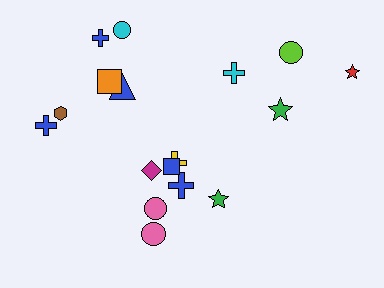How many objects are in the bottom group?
There are 7 objects.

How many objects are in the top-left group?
There are 6 objects.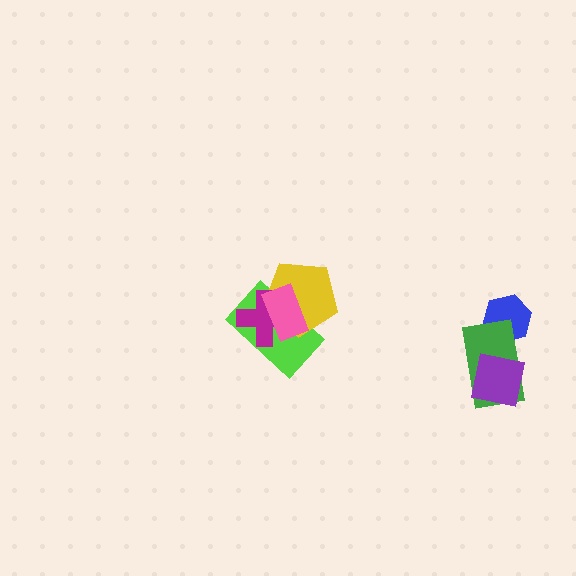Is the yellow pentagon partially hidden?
Yes, it is partially covered by another shape.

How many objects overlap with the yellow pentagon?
3 objects overlap with the yellow pentagon.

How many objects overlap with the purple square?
1 object overlaps with the purple square.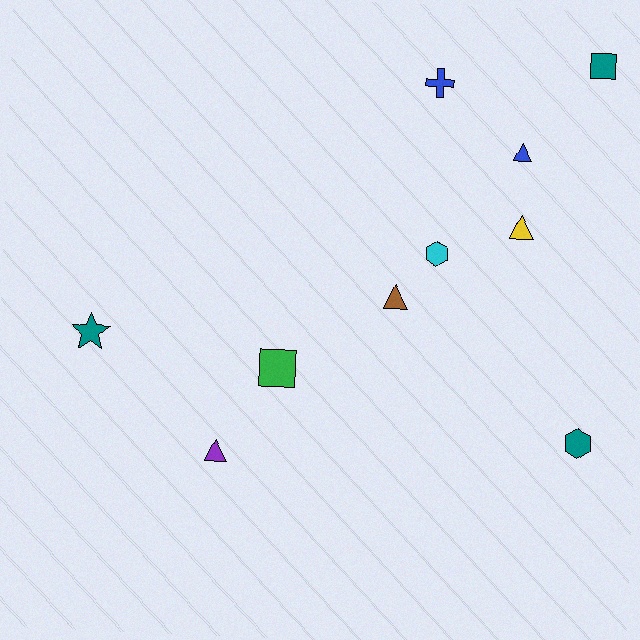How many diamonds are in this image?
There are no diamonds.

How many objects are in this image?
There are 10 objects.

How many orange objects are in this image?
There are no orange objects.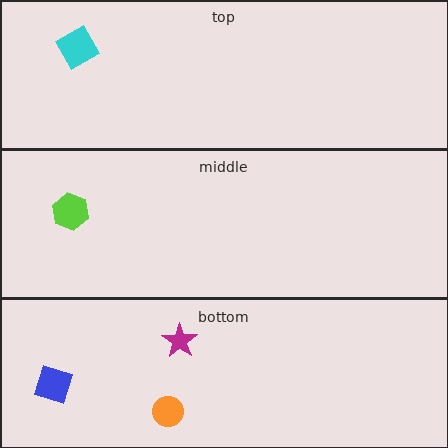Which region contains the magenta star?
The bottom region.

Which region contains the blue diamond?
The bottom region.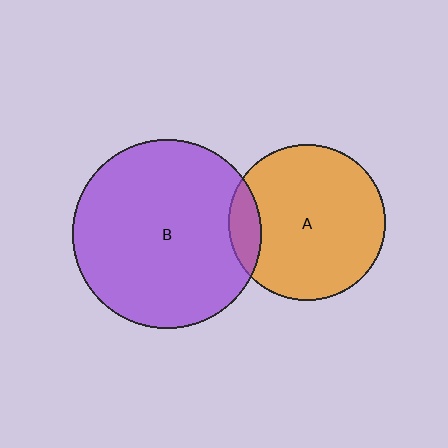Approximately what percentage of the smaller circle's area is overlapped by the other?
Approximately 10%.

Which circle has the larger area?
Circle B (purple).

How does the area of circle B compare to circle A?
Approximately 1.5 times.